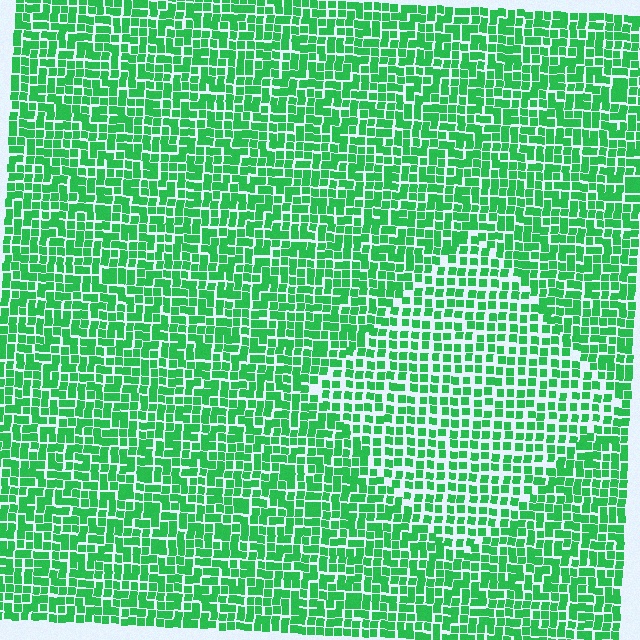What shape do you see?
I see a diamond.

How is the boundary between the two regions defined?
The boundary is defined by a change in element density (approximately 1.5x ratio). All elements are the same color, size, and shape.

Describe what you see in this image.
The image contains small green elements arranged at two different densities. A diamond-shaped region is visible where the elements are less densely packed than the surrounding area.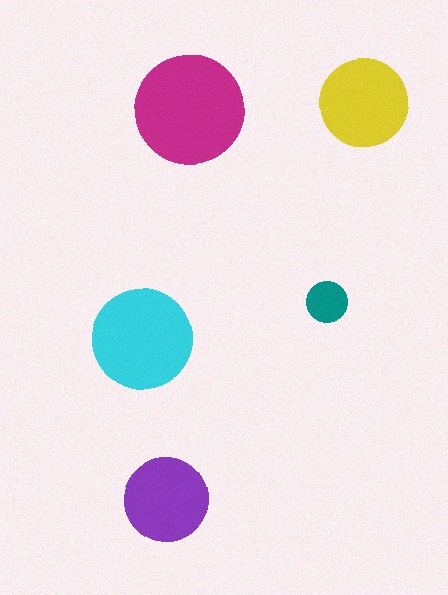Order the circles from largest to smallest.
the magenta one, the cyan one, the yellow one, the purple one, the teal one.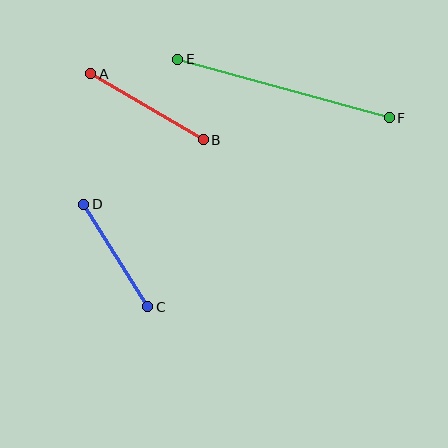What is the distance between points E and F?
The distance is approximately 220 pixels.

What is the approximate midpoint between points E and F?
The midpoint is at approximately (283, 88) pixels.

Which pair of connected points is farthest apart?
Points E and F are farthest apart.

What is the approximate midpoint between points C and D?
The midpoint is at approximately (116, 256) pixels.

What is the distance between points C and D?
The distance is approximately 121 pixels.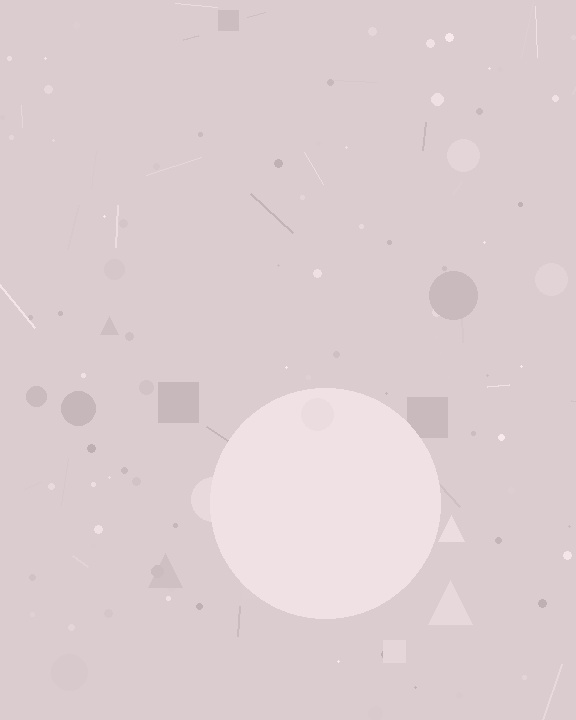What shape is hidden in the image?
A circle is hidden in the image.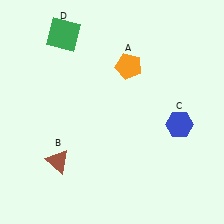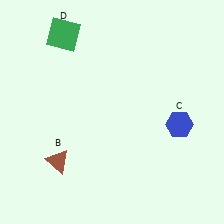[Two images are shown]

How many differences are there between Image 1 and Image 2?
There is 1 difference between the two images.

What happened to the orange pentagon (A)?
The orange pentagon (A) was removed in Image 2. It was in the top-right area of Image 1.